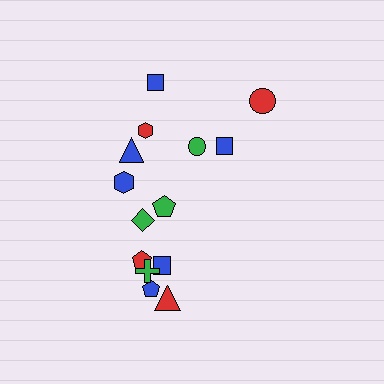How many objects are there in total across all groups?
There are 14 objects.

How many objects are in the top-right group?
There are 3 objects.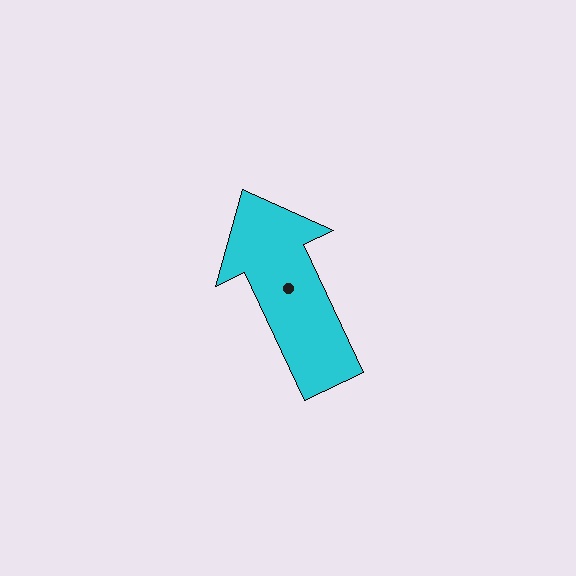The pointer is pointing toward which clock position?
Roughly 11 o'clock.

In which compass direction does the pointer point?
Northwest.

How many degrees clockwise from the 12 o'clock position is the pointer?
Approximately 335 degrees.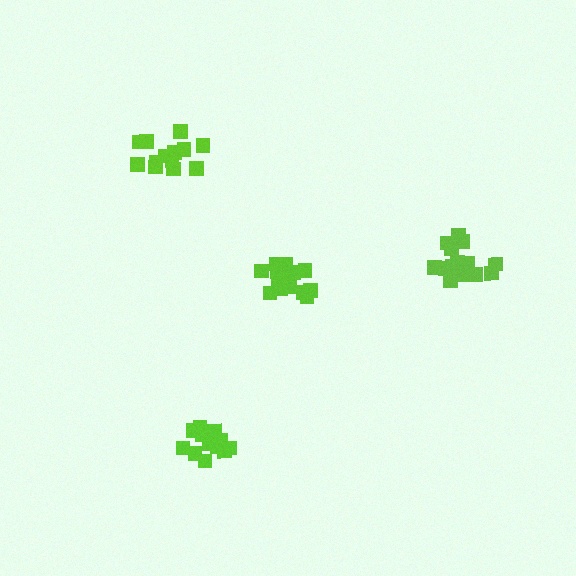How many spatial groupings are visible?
There are 4 spatial groupings.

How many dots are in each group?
Group 1: 14 dots, Group 2: 12 dots, Group 3: 13 dots, Group 4: 17 dots (56 total).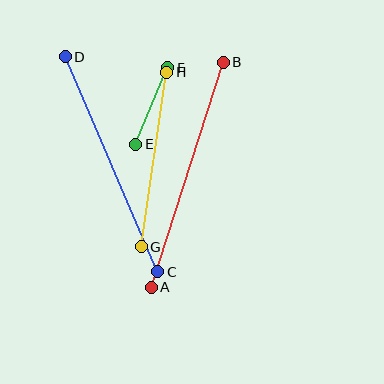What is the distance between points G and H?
The distance is approximately 177 pixels.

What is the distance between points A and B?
The distance is approximately 236 pixels.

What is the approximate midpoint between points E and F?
The midpoint is at approximately (152, 106) pixels.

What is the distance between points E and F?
The distance is approximately 83 pixels.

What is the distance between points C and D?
The distance is approximately 234 pixels.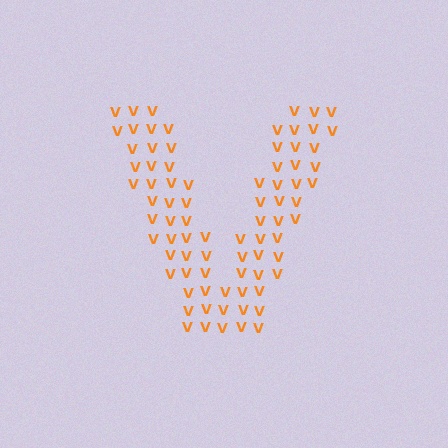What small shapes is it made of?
It is made of small letter V's.